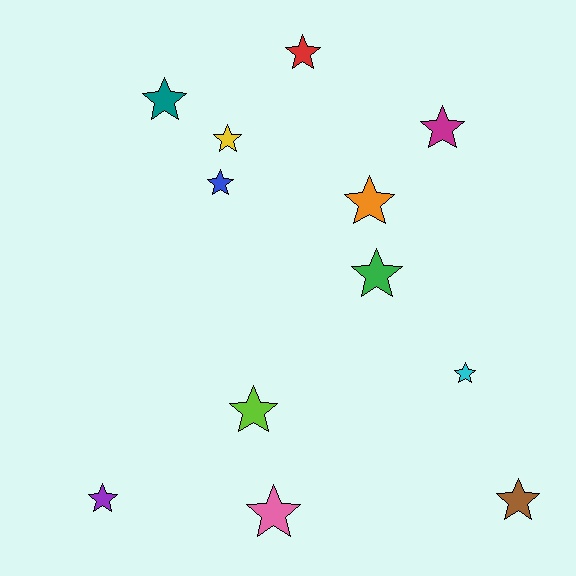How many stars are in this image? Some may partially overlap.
There are 12 stars.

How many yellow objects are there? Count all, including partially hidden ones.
There is 1 yellow object.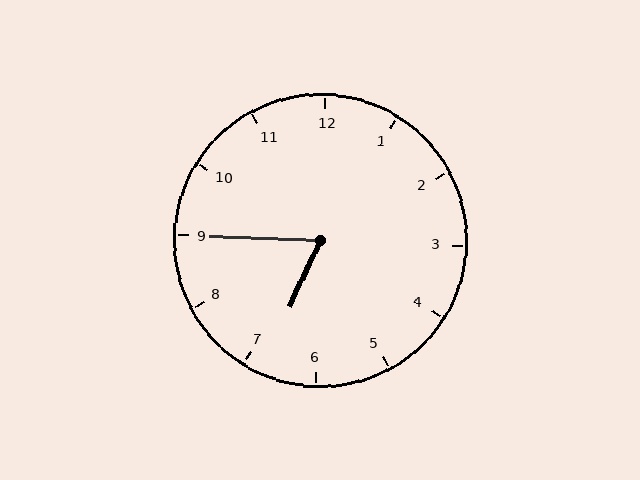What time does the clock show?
6:45.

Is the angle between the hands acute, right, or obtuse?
It is acute.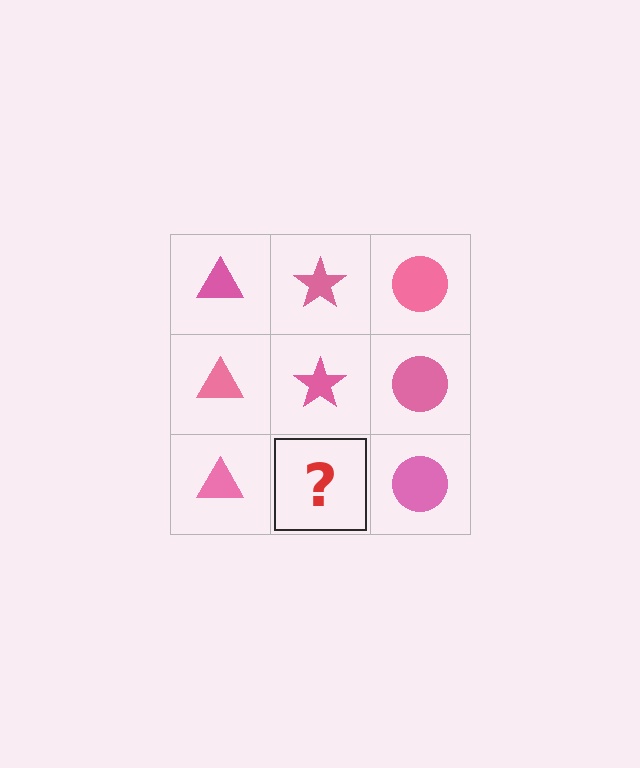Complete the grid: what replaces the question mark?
The question mark should be replaced with a pink star.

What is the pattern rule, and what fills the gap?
The rule is that each column has a consistent shape. The gap should be filled with a pink star.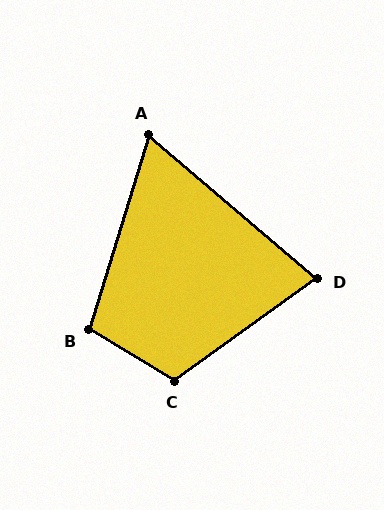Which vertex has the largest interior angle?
C, at approximately 113 degrees.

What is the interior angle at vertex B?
Approximately 104 degrees (obtuse).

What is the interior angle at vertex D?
Approximately 76 degrees (acute).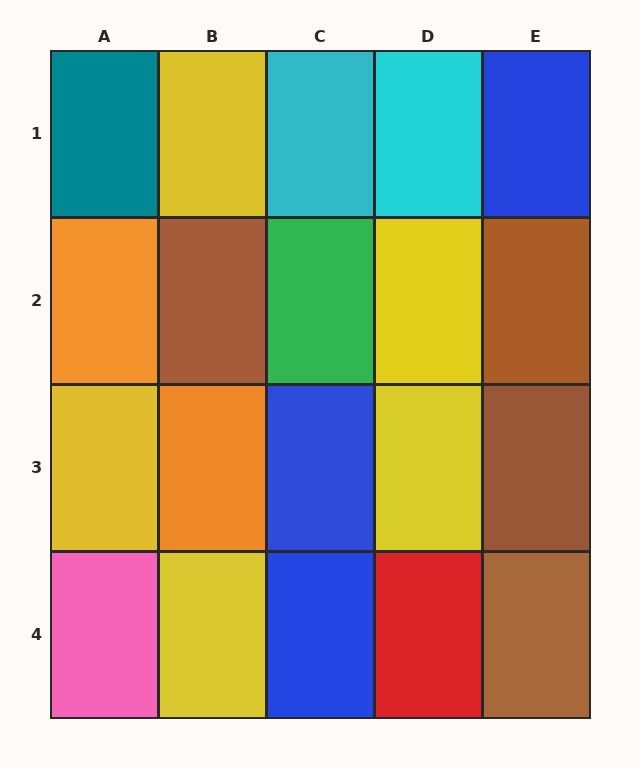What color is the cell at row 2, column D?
Yellow.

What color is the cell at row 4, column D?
Red.